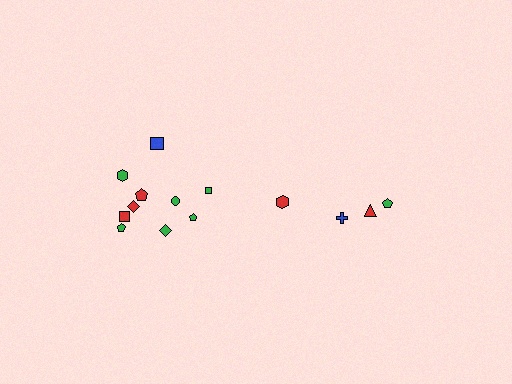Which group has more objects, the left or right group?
The left group.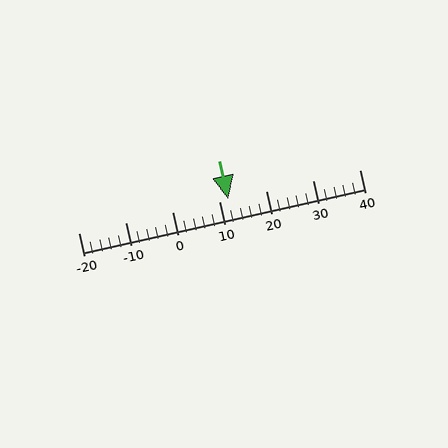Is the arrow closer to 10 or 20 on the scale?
The arrow is closer to 10.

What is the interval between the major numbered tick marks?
The major tick marks are spaced 10 units apart.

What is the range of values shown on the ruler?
The ruler shows values from -20 to 40.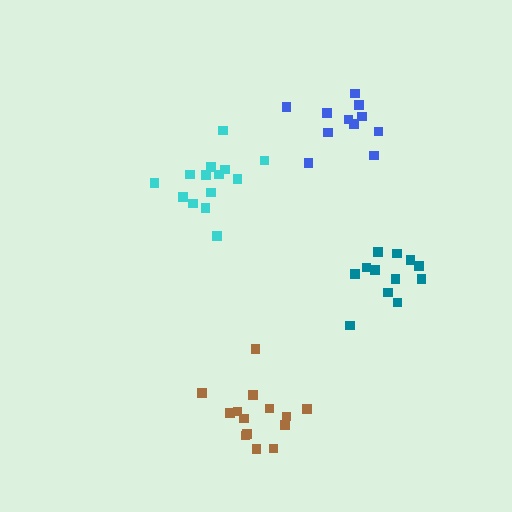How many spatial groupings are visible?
There are 4 spatial groupings.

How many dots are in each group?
Group 1: 12 dots, Group 2: 14 dots, Group 3: 11 dots, Group 4: 14 dots (51 total).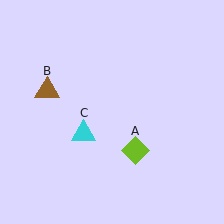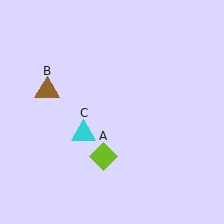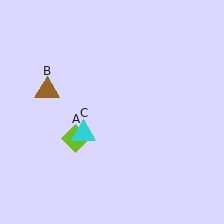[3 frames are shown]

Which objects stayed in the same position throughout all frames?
Brown triangle (object B) and cyan triangle (object C) remained stationary.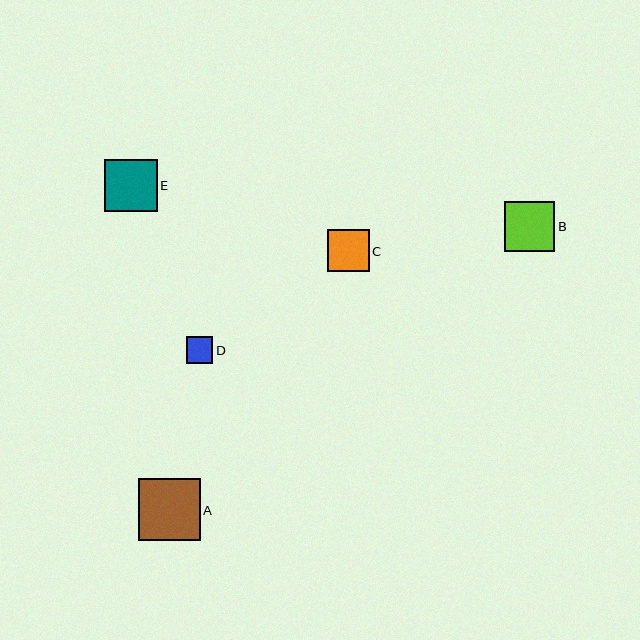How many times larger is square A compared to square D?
Square A is approximately 2.4 times the size of square D.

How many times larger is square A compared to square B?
Square A is approximately 1.2 times the size of square B.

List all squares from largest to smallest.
From largest to smallest: A, E, B, C, D.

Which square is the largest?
Square A is the largest with a size of approximately 62 pixels.